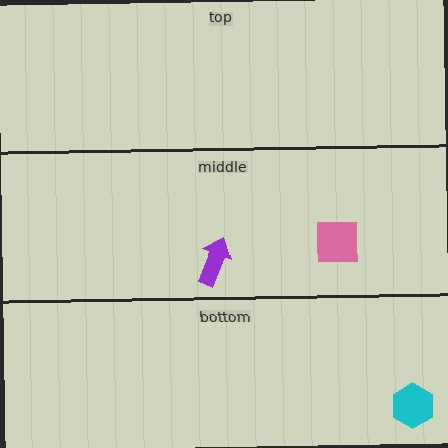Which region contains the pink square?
The middle region.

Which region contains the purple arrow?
The middle region.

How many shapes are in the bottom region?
1.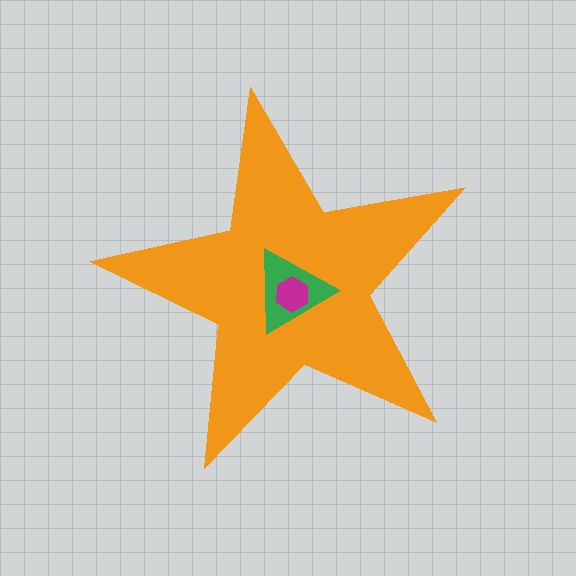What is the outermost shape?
The orange star.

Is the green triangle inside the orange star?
Yes.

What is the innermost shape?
The magenta hexagon.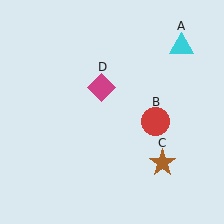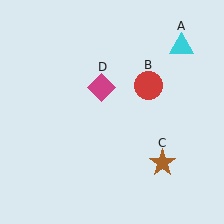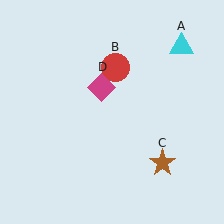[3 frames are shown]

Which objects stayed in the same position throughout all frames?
Cyan triangle (object A) and brown star (object C) and magenta diamond (object D) remained stationary.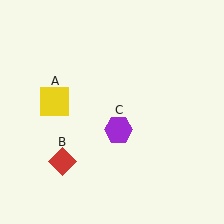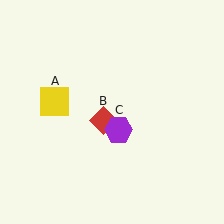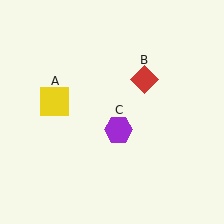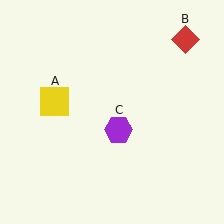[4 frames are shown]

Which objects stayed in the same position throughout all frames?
Yellow square (object A) and purple hexagon (object C) remained stationary.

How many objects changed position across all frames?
1 object changed position: red diamond (object B).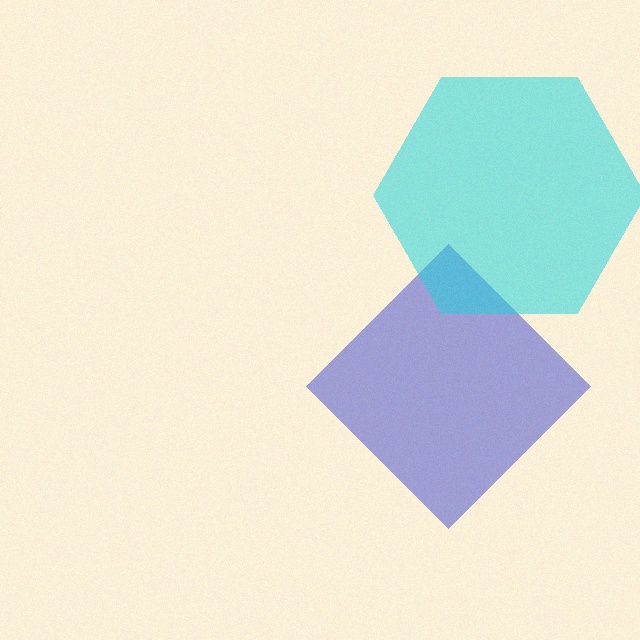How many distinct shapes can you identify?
There are 2 distinct shapes: a blue diamond, a cyan hexagon.